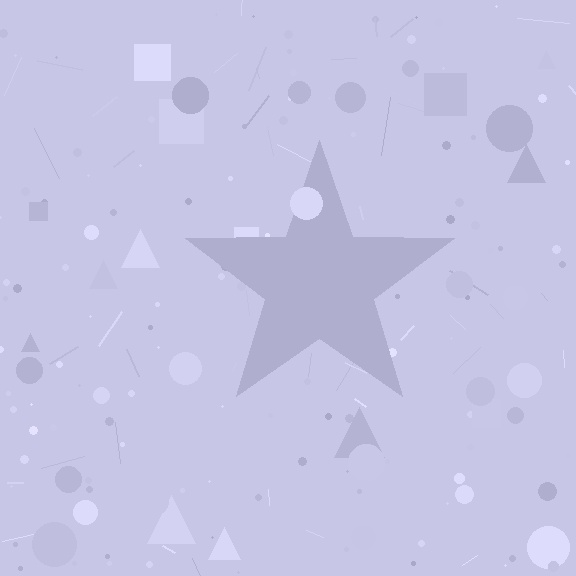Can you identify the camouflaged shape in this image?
The camouflaged shape is a star.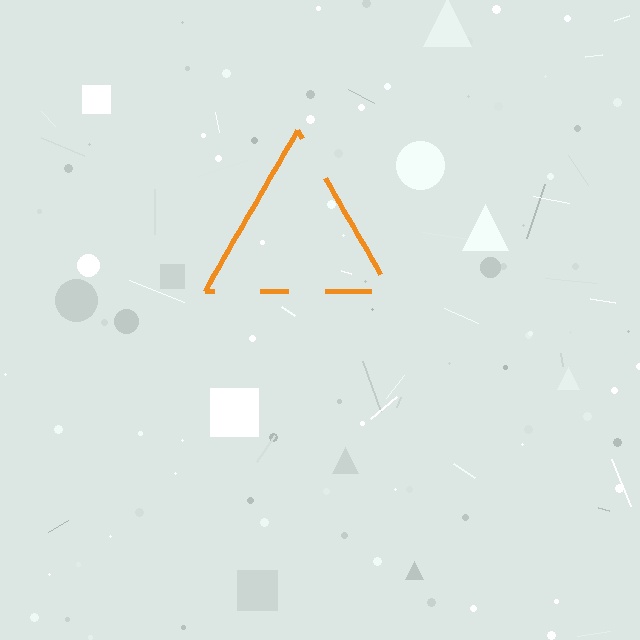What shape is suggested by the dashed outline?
The dashed outline suggests a triangle.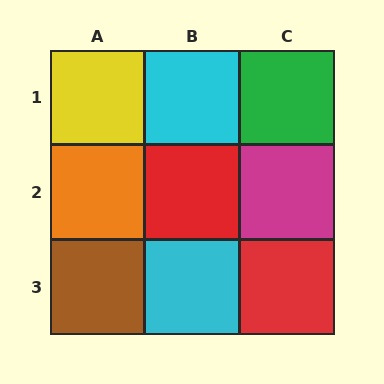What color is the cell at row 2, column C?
Magenta.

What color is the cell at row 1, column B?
Cyan.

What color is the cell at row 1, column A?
Yellow.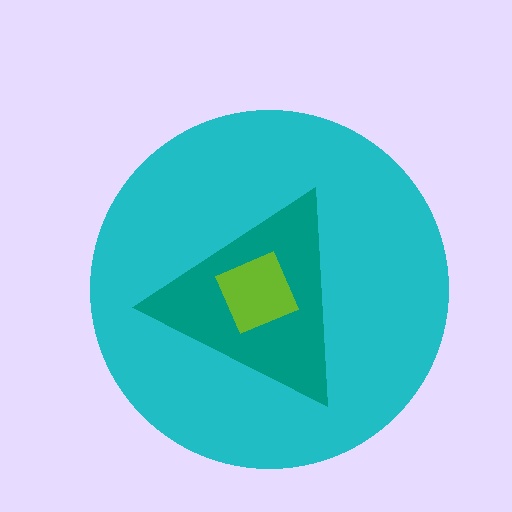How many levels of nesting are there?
3.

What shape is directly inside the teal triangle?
The lime diamond.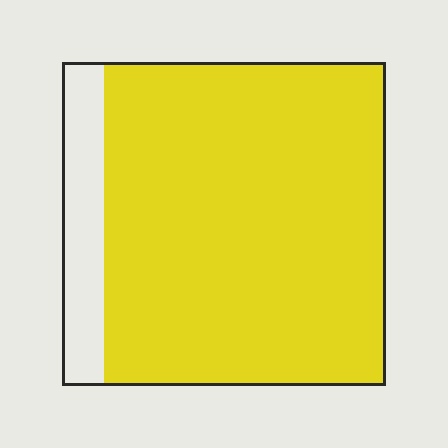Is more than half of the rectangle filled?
Yes.